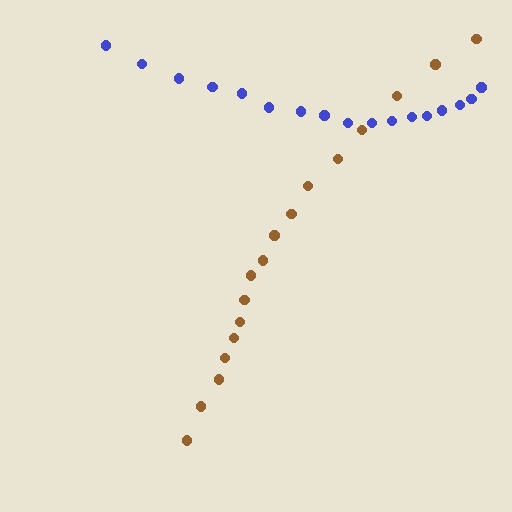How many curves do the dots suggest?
There are 2 distinct paths.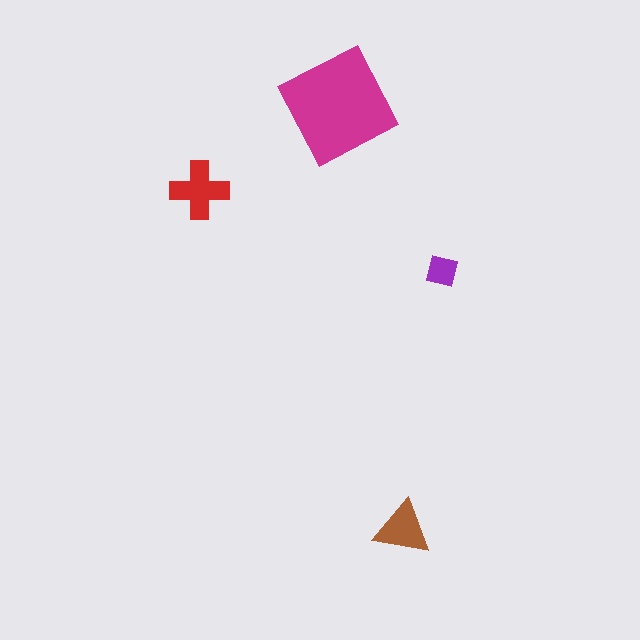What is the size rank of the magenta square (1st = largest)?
1st.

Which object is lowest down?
The brown triangle is bottommost.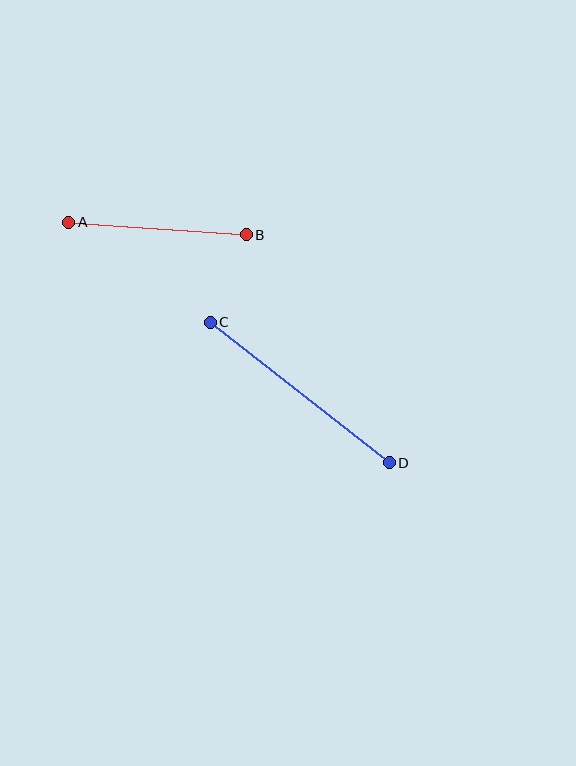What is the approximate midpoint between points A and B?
The midpoint is at approximately (157, 229) pixels.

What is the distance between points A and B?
The distance is approximately 178 pixels.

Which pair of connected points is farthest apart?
Points C and D are farthest apart.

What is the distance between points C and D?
The distance is approximately 228 pixels.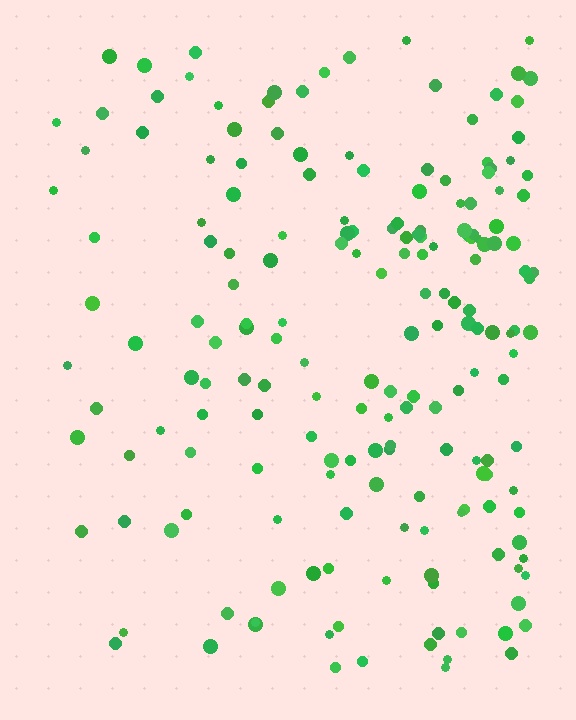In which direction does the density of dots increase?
From left to right, with the right side densest.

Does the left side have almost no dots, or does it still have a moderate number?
Still a moderate number, just noticeably fewer than the right.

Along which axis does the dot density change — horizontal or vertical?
Horizontal.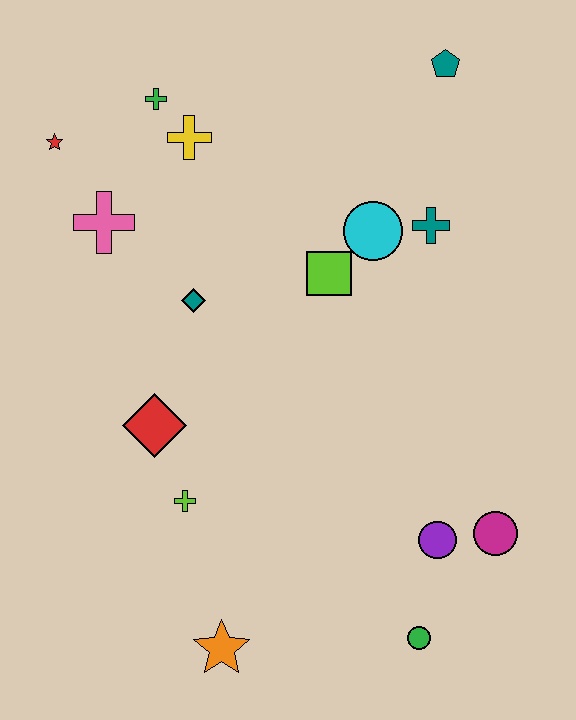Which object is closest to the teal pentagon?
The teal cross is closest to the teal pentagon.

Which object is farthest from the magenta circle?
The red star is farthest from the magenta circle.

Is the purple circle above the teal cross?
No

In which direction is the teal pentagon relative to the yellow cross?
The teal pentagon is to the right of the yellow cross.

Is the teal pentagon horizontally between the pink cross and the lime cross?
No